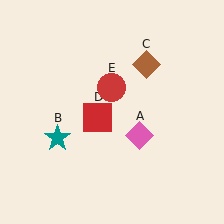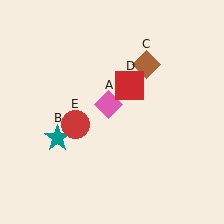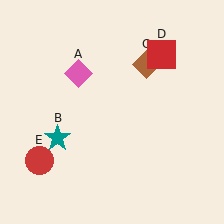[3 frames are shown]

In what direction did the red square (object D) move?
The red square (object D) moved up and to the right.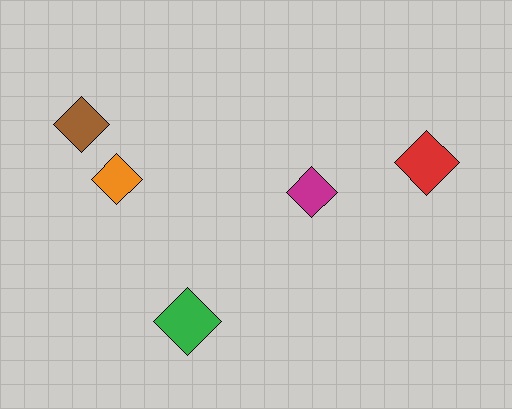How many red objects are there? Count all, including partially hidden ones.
There is 1 red object.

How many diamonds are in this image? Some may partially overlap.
There are 5 diamonds.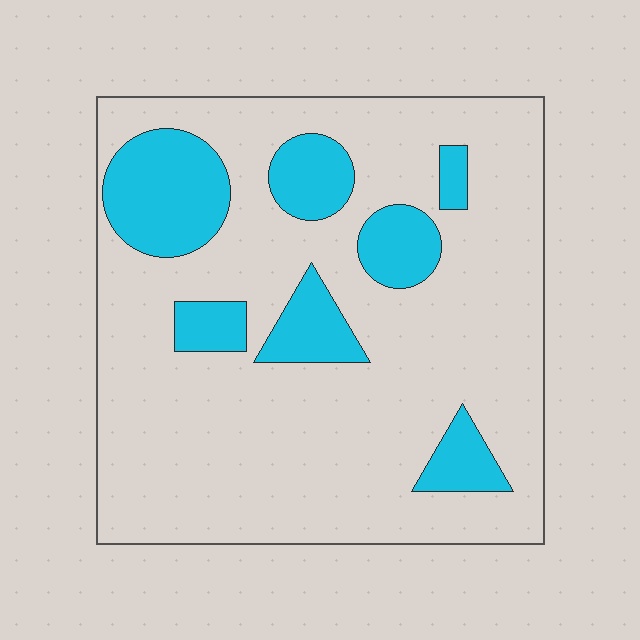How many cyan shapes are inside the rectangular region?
7.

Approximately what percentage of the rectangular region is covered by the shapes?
Approximately 20%.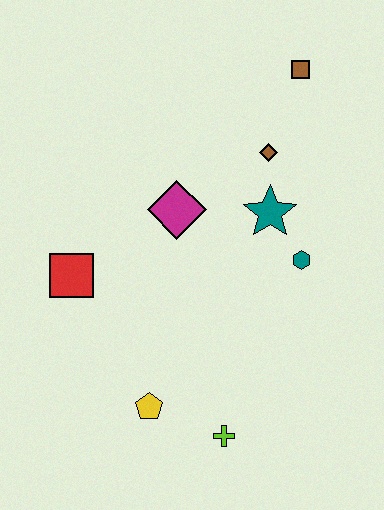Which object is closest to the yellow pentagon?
The lime cross is closest to the yellow pentagon.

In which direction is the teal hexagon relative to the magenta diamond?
The teal hexagon is to the right of the magenta diamond.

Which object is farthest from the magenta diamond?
The lime cross is farthest from the magenta diamond.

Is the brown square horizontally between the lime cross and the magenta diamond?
No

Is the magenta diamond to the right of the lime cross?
No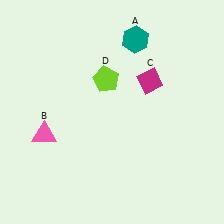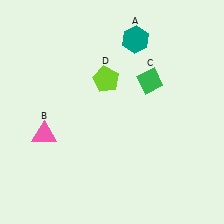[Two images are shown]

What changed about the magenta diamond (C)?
In Image 1, C is magenta. In Image 2, it changed to green.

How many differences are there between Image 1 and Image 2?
There is 1 difference between the two images.